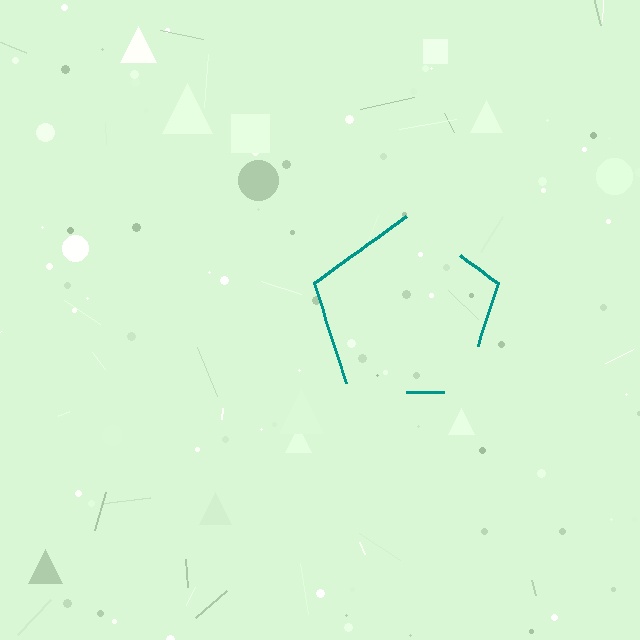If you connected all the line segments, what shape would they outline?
They would outline a pentagon.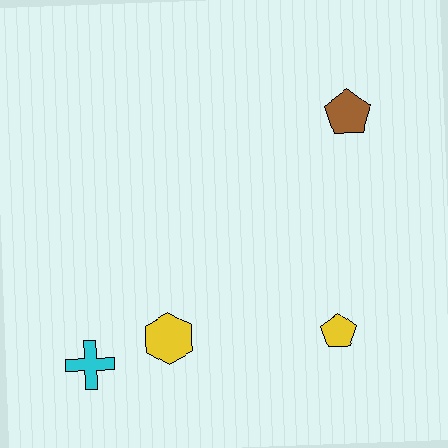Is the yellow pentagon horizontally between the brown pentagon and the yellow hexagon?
Yes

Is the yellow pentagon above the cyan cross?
Yes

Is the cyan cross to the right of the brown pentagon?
No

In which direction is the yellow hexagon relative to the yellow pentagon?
The yellow hexagon is to the left of the yellow pentagon.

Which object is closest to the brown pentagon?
The yellow pentagon is closest to the brown pentagon.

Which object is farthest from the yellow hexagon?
The brown pentagon is farthest from the yellow hexagon.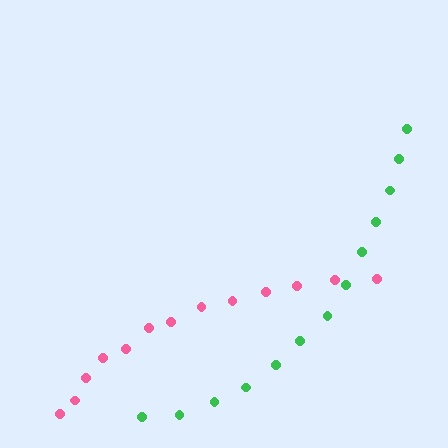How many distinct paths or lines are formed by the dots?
There are 2 distinct paths.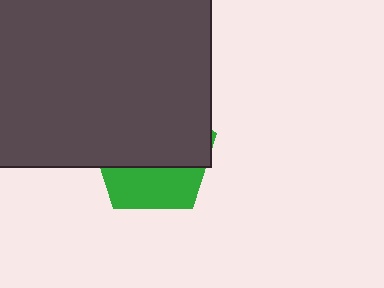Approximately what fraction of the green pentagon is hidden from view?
Roughly 63% of the green pentagon is hidden behind the dark gray square.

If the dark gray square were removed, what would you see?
You would see the complete green pentagon.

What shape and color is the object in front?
The object in front is a dark gray square.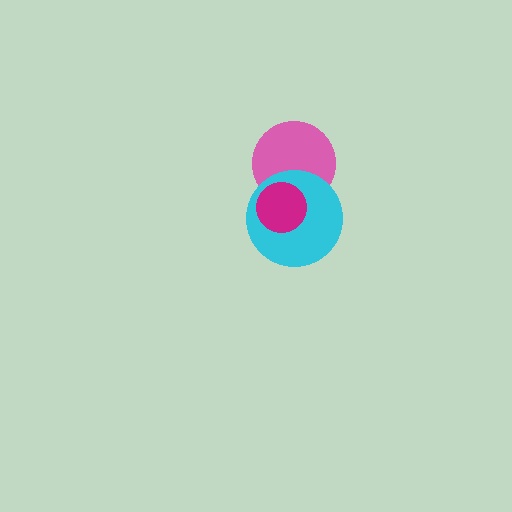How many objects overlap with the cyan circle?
2 objects overlap with the cyan circle.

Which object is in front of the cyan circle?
The magenta circle is in front of the cyan circle.